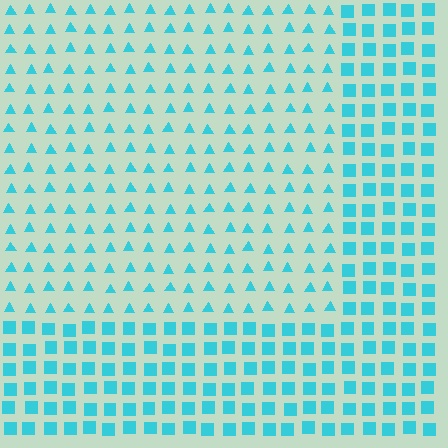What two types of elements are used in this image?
The image uses triangles inside the rectangle region and squares outside it.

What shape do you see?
I see a rectangle.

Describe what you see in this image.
The image is filled with small cyan elements arranged in a uniform grid. A rectangle-shaped region contains triangles, while the surrounding area contains squares. The boundary is defined purely by the change in element shape.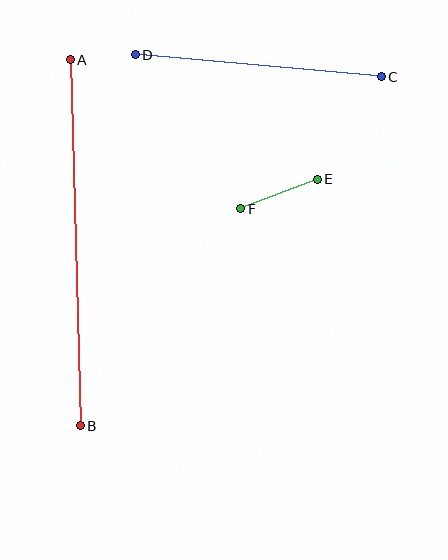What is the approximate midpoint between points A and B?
The midpoint is at approximately (75, 243) pixels.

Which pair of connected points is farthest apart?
Points A and B are farthest apart.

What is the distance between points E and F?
The distance is approximately 82 pixels.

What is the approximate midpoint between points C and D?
The midpoint is at approximately (258, 66) pixels.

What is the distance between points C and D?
The distance is approximately 247 pixels.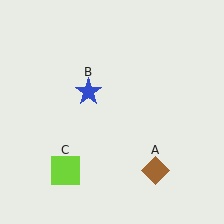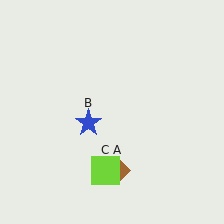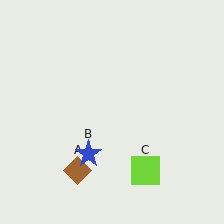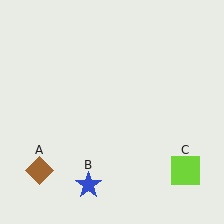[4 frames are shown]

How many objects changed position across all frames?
3 objects changed position: brown diamond (object A), blue star (object B), lime square (object C).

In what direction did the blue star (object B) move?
The blue star (object B) moved down.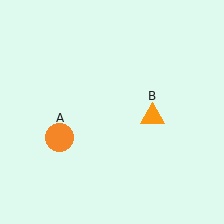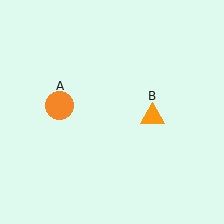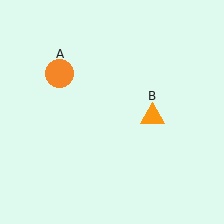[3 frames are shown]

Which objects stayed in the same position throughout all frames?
Orange triangle (object B) remained stationary.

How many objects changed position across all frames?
1 object changed position: orange circle (object A).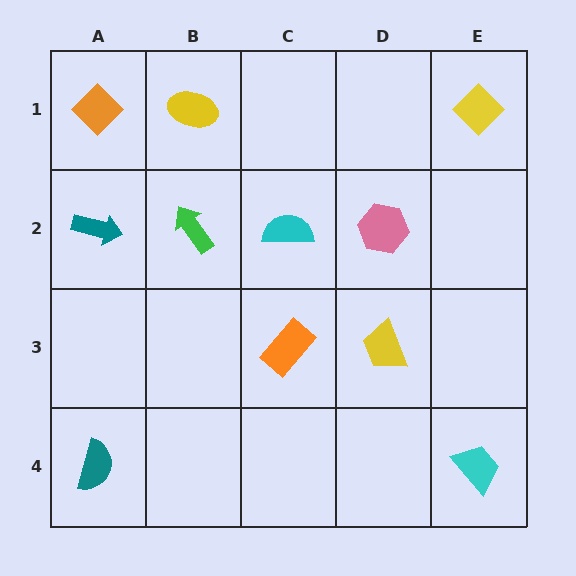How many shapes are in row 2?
4 shapes.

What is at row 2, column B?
A green arrow.